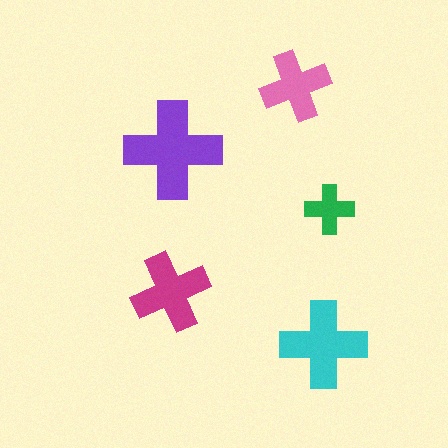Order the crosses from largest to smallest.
the purple one, the cyan one, the magenta one, the pink one, the green one.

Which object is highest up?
The pink cross is topmost.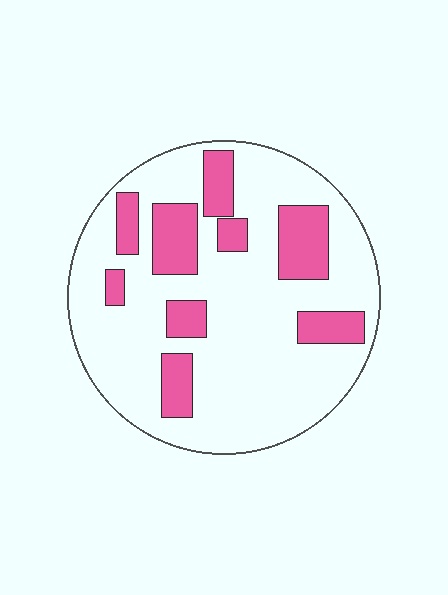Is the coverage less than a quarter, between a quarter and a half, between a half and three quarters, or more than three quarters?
Less than a quarter.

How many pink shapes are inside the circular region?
9.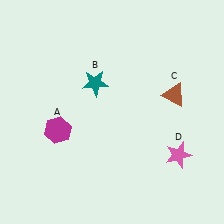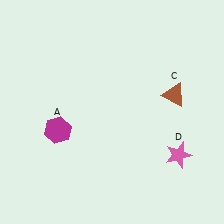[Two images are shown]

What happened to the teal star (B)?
The teal star (B) was removed in Image 2. It was in the top-left area of Image 1.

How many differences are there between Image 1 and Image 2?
There is 1 difference between the two images.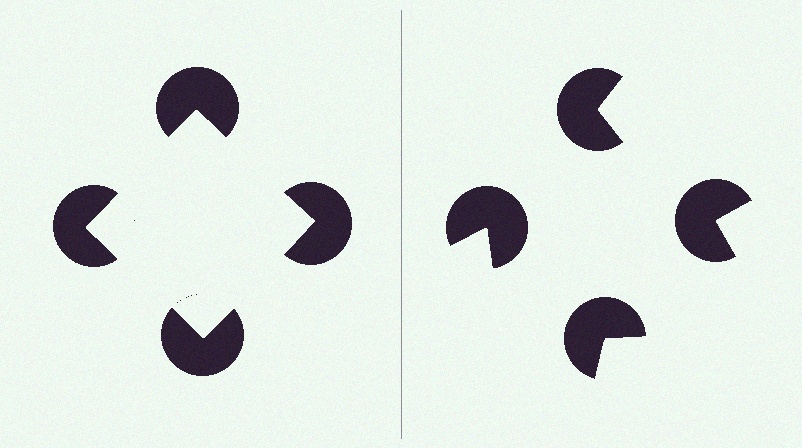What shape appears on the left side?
An illusory square.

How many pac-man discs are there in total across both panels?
8 — 4 on each side.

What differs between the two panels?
The pac-man discs are positioned identically on both sides; only the wedge orientations differ. On the left they align to a square; on the right they are misaligned.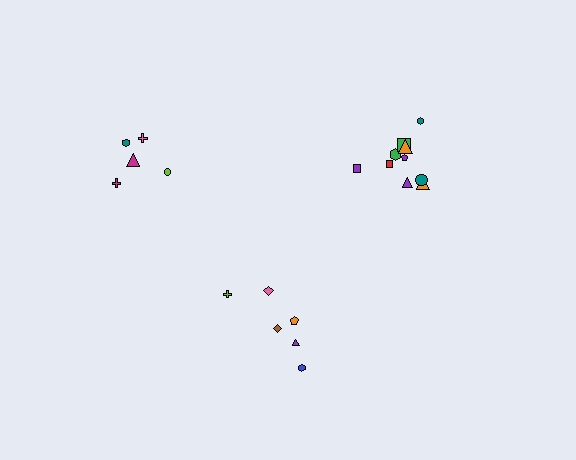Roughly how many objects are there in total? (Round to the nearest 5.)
Roughly 20 objects in total.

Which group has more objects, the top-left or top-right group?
The top-right group.